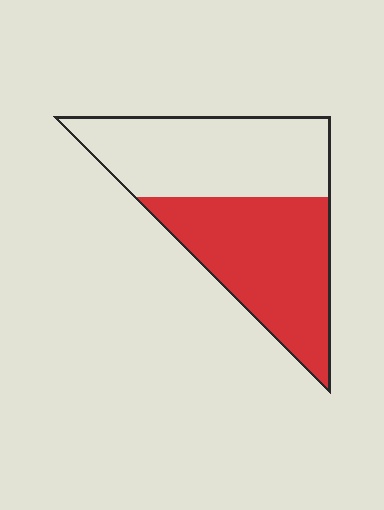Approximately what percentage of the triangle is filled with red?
Approximately 50%.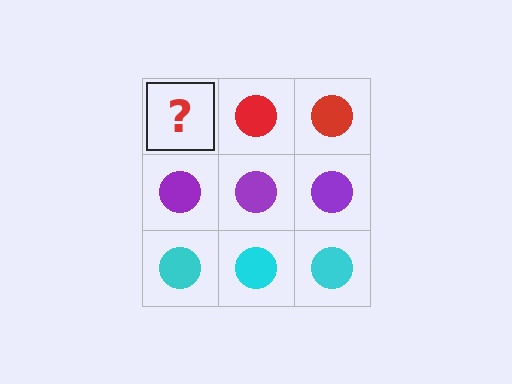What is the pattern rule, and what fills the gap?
The rule is that each row has a consistent color. The gap should be filled with a red circle.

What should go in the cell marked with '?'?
The missing cell should contain a red circle.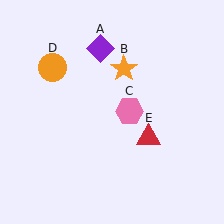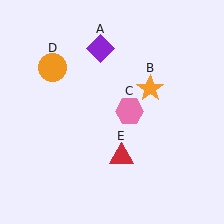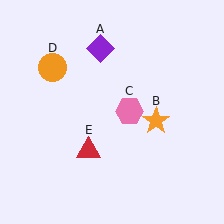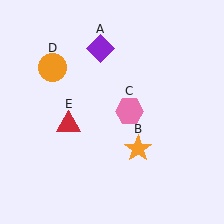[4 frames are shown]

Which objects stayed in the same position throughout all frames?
Purple diamond (object A) and pink hexagon (object C) and orange circle (object D) remained stationary.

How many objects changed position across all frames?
2 objects changed position: orange star (object B), red triangle (object E).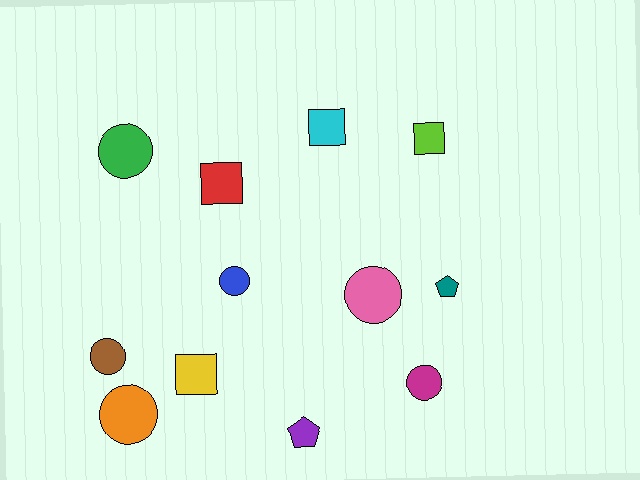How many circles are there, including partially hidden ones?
There are 6 circles.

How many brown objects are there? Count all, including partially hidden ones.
There is 1 brown object.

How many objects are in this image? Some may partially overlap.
There are 12 objects.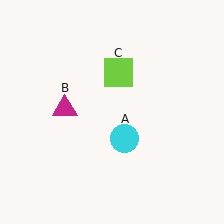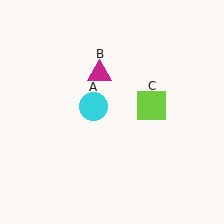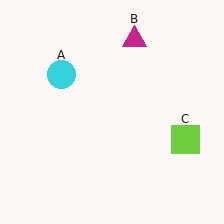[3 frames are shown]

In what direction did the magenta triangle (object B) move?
The magenta triangle (object B) moved up and to the right.